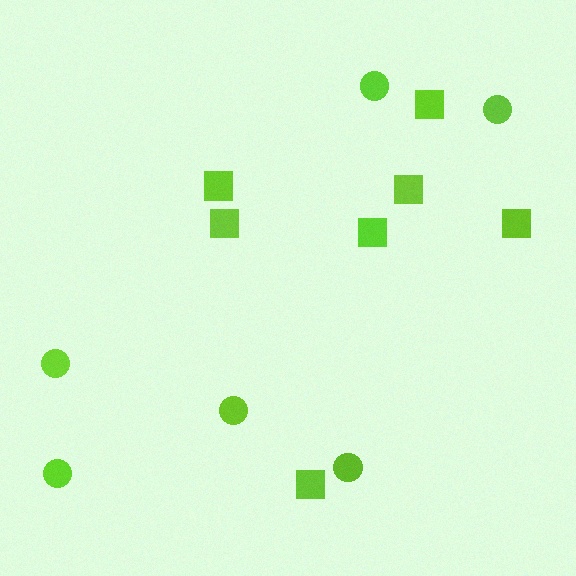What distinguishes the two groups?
There are 2 groups: one group of squares (7) and one group of circles (6).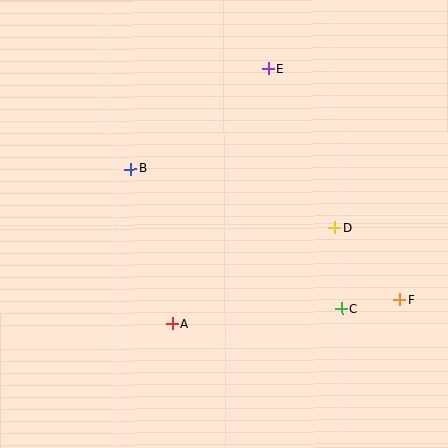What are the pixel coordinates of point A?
Point A is at (172, 324).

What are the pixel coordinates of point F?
Point F is at (400, 300).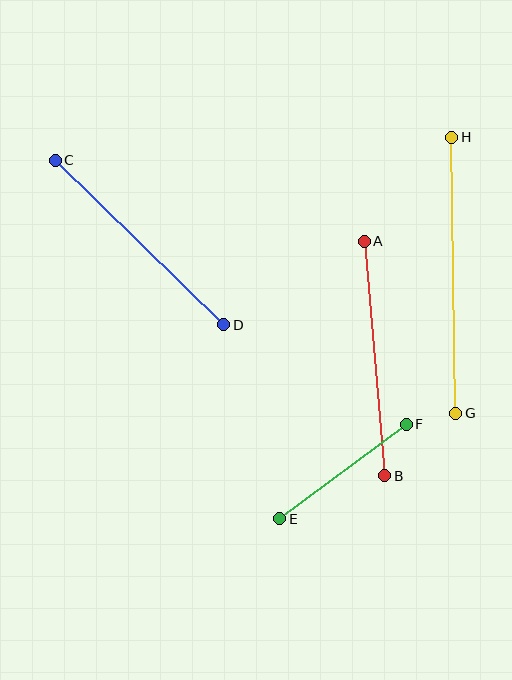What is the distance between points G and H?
The distance is approximately 276 pixels.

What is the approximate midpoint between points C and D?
The midpoint is at approximately (140, 243) pixels.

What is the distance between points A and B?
The distance is approximately 235 pixels.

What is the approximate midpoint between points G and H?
The midpoint is at approximately (454, 275) pixels.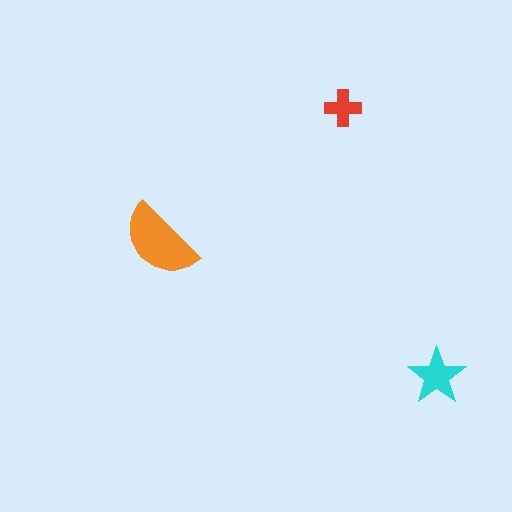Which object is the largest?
The orange semicircle.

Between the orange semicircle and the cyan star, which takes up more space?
The orange semicircle.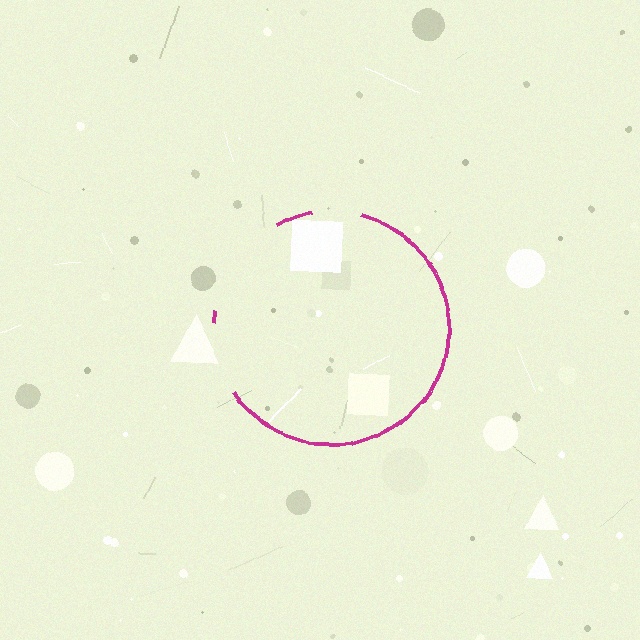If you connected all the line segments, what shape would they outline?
They would outline a circle.